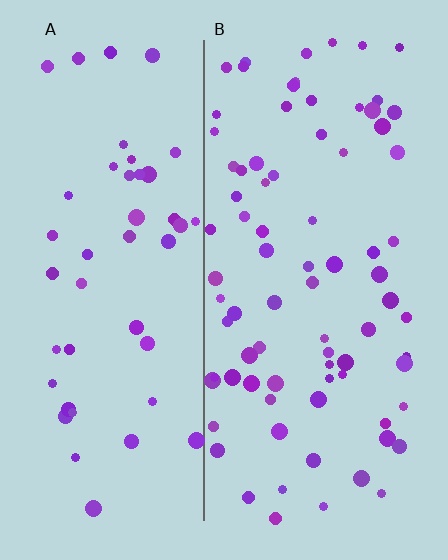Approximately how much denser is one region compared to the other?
Approximately 1.8× — region B over region A.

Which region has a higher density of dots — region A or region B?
B (the right).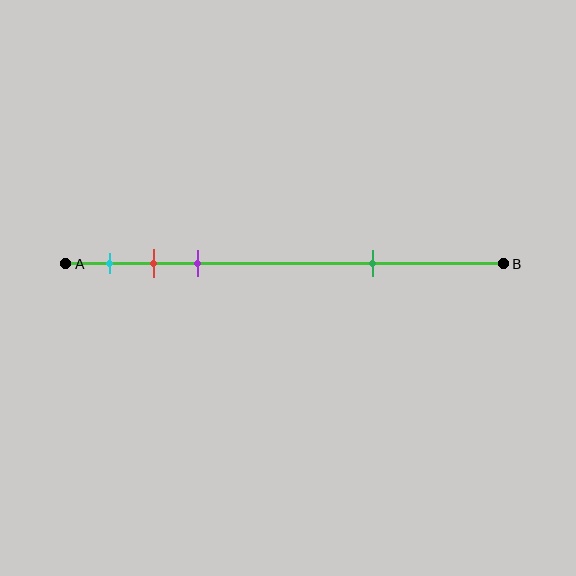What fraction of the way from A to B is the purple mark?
The purple mark is approximately 30% (0.3) of the way from A to B.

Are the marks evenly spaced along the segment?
No, the marks are not evenly spaced.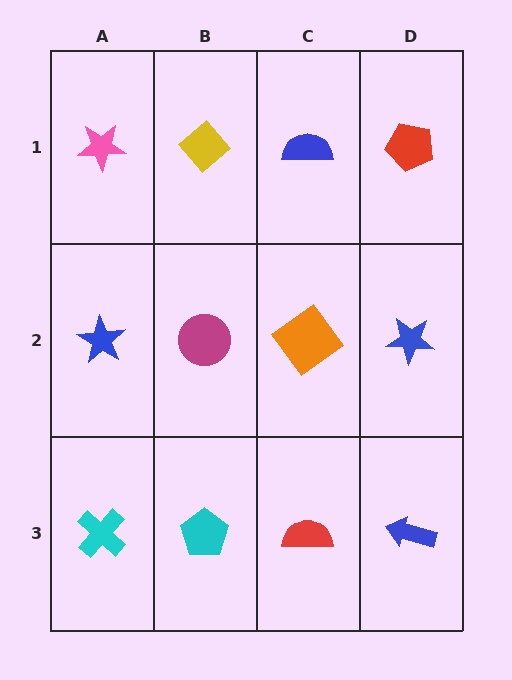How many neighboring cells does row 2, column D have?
3.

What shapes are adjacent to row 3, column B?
A magenta circle (row 2, column B), a cyan cross (row 3, column A), a red semicircle (row 3, column C).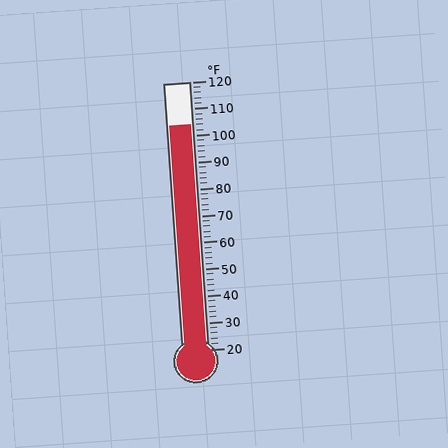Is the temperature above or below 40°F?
The temperature is above 40°F.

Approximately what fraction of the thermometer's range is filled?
The thermometer is filled to approximately 85% of its range.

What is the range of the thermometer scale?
The thermometer scale ranges from 20°F to 120°F.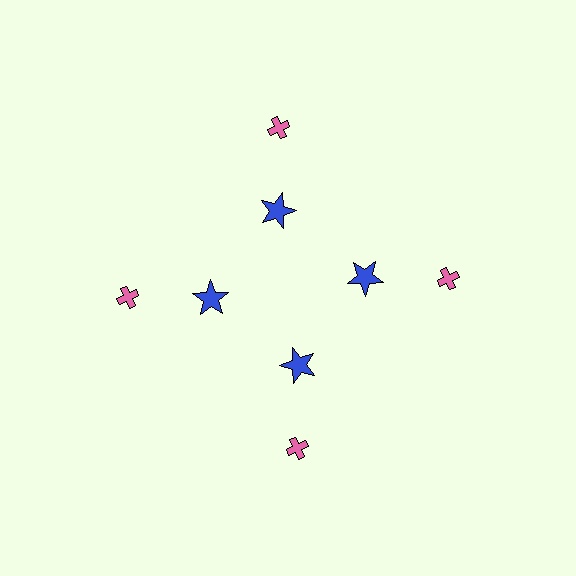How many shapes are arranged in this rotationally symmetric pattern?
There are 8 shapes, arranged in 4 groups of 2.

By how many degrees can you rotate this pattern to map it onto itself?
The pattern maps onto itself every 90 degrees of rotation.